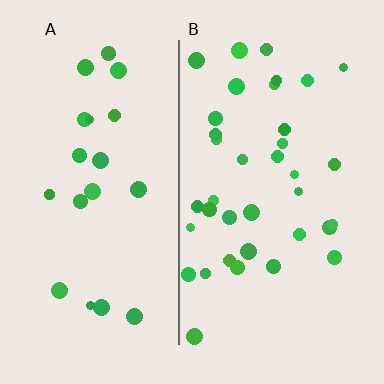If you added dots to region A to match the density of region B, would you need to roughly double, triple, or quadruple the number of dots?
Approximately double.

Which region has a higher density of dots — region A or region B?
B (the right).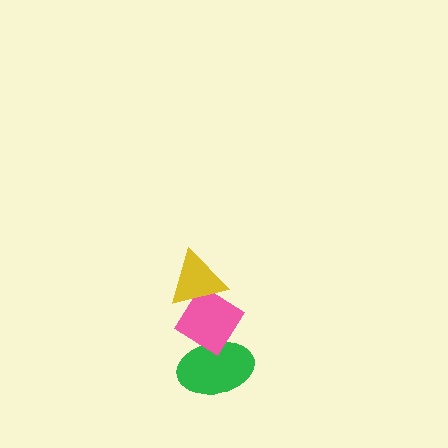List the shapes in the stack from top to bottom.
From top to bottom: the yellow triangle, the pink diamond, the green ellipse.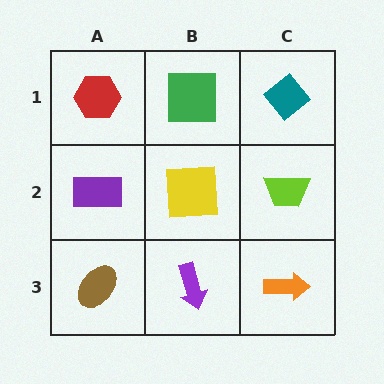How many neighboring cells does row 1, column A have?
2.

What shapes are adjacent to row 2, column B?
A green square (row 1, column B), a purple arrow (row 3, column B), a purple rectangle (row 2, column A), a lime trapezoid (row 2, column C).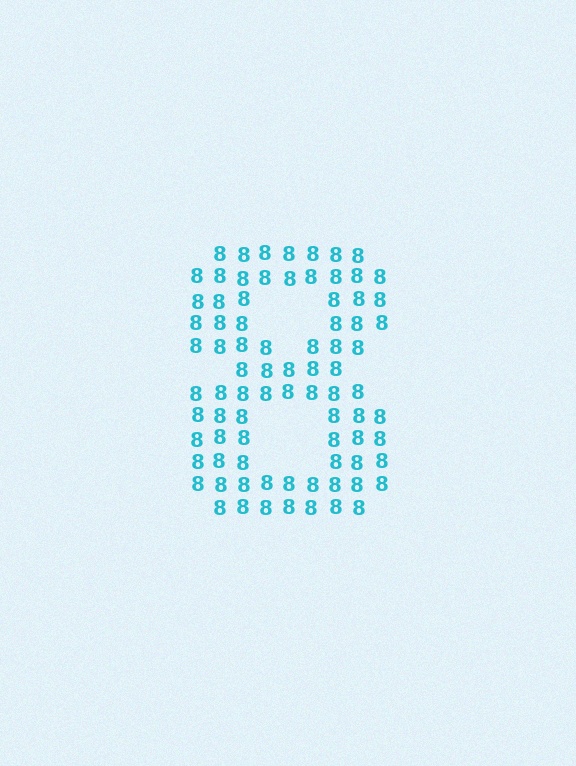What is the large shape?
The large shape is the digit 8.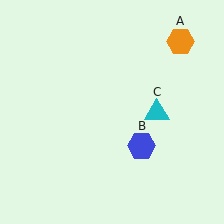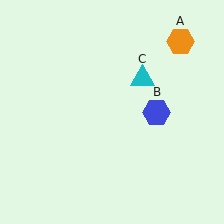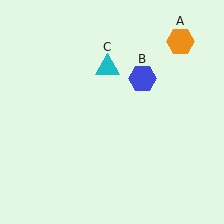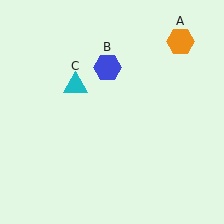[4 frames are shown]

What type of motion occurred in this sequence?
The blue hexagon (object B), cyan triangle (object C) rotated counterclockwise around the center of the scene.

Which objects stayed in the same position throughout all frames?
Orange hexagon (object A) remained stationary.